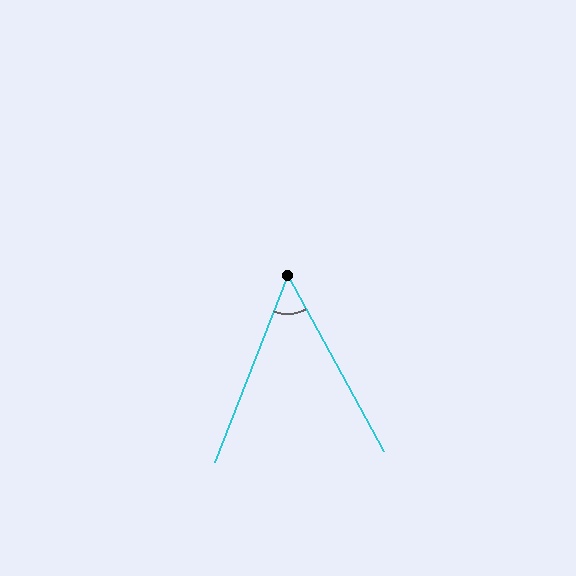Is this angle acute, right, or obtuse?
It is acute.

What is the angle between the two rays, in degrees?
Approximately 50 degrees.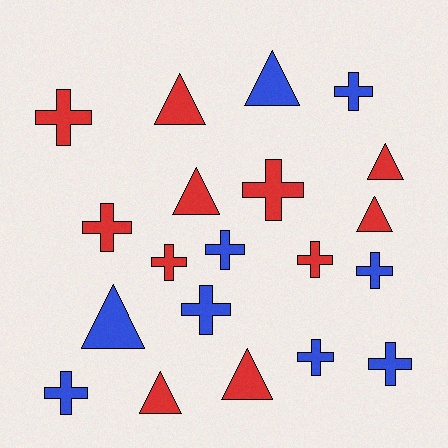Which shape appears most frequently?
Cross, with 12 objects.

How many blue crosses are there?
There are 7 blue crosses.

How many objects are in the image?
There are 20 objects.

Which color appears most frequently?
Red, with 11 objects.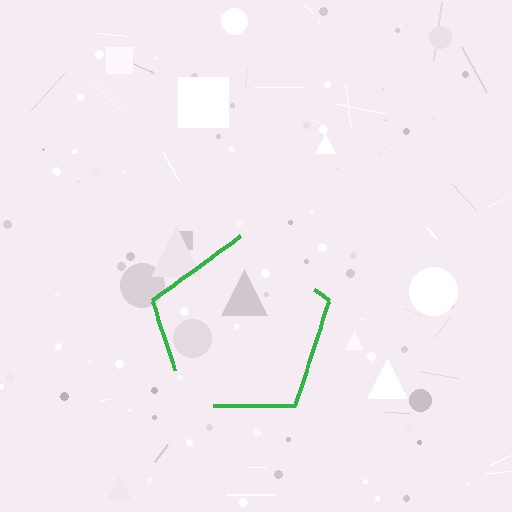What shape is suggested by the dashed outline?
The dashed outline suggests a pentagon.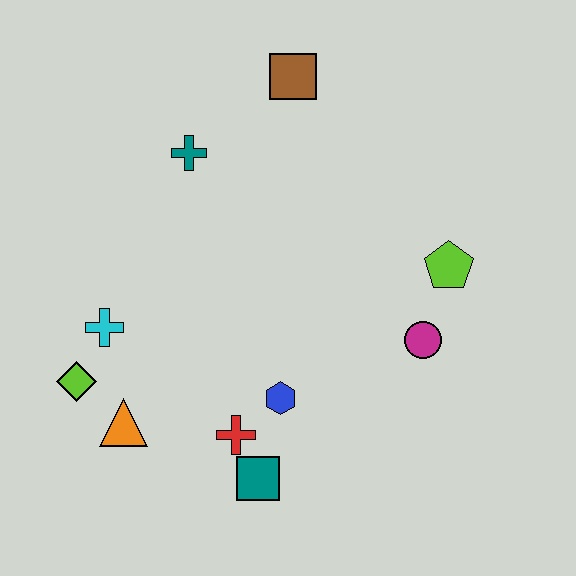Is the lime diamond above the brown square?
No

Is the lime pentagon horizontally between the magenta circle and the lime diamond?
No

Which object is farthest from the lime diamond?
The lime pentagon is farthest from the lime diamond.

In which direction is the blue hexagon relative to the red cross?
The blue hexagon is to the right of the red cross.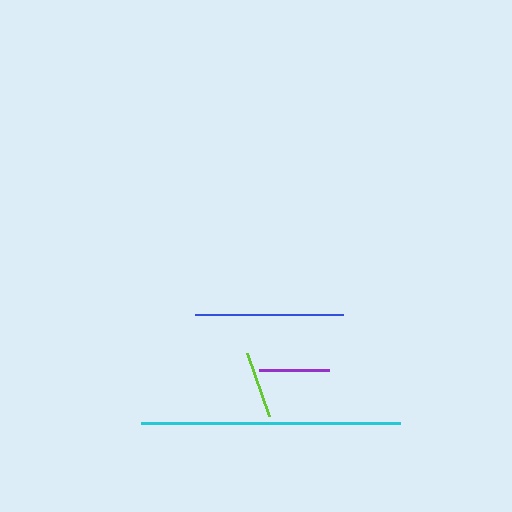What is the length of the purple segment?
The purple segment is approximately 70 pixels long.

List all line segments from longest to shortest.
From longest to shortest: cyan, blue, purple, lime.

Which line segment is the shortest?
The lime line is the shortest at approximately 67 pixels.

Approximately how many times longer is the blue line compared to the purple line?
The blue line is approximately 2.1 times the length of the purple line.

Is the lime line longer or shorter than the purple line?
The purple line is longer than the lime line.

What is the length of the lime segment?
The lime segment is approximately 67 pixels long.